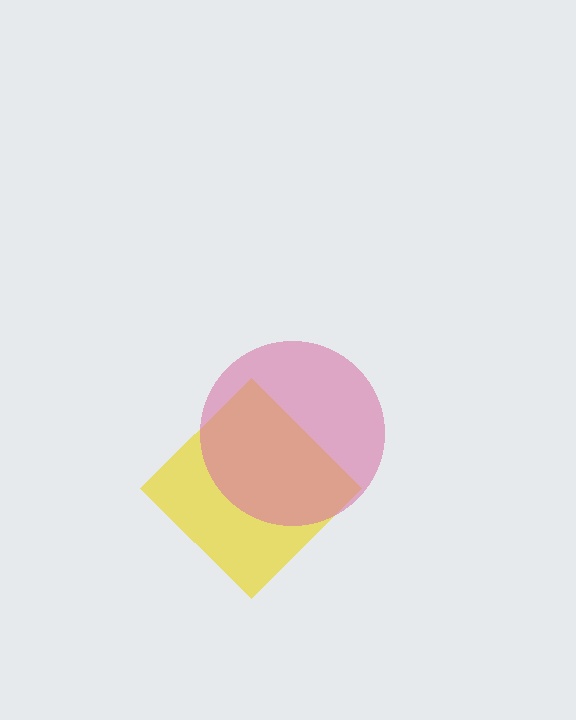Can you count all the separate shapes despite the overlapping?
Yes, there are 2 separate shapes.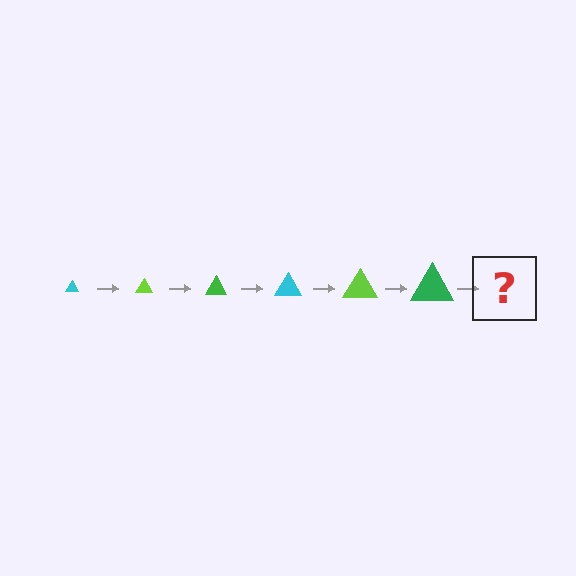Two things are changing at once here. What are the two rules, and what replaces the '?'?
The two rules are that the triangle grows larger each step and the color cycles through cyan, lime, and green. The '?' should be a cyan triangle, larger than the previous one.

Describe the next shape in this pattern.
It should be a cyan triangle, larger than the previous one.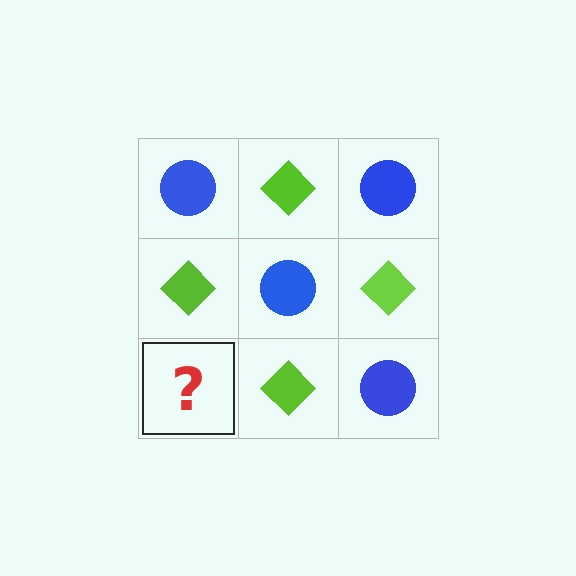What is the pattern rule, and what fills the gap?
The rule is that it alternates blue circle and lime diamond in a checkerboard pattern. The gap should be filled with a blue circle.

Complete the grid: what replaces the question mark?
The question mark should be replaced with a blue circle.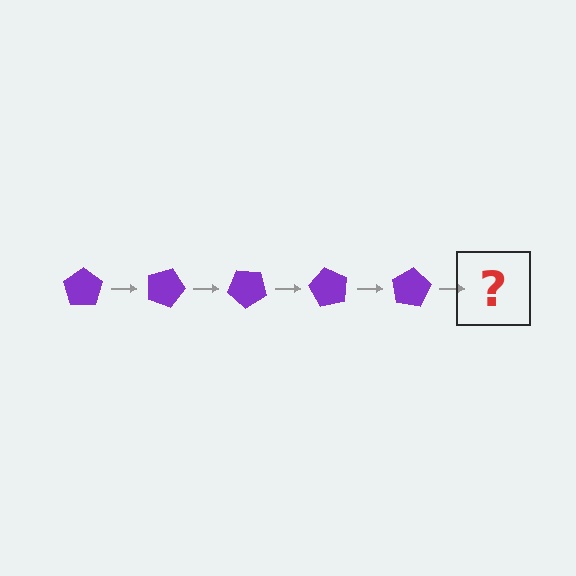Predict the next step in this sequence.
The next step is a purple pentagon rotated 100 degrees.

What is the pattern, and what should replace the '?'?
The pattern is that the pentagon rotates 20 degrees each step. The '?' should be a purple pentagon rotated 100 degrees.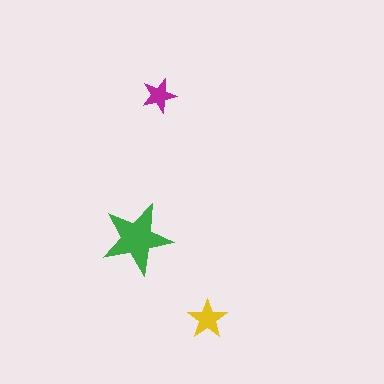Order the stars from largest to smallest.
the green one, the yellow one, the magenta one.